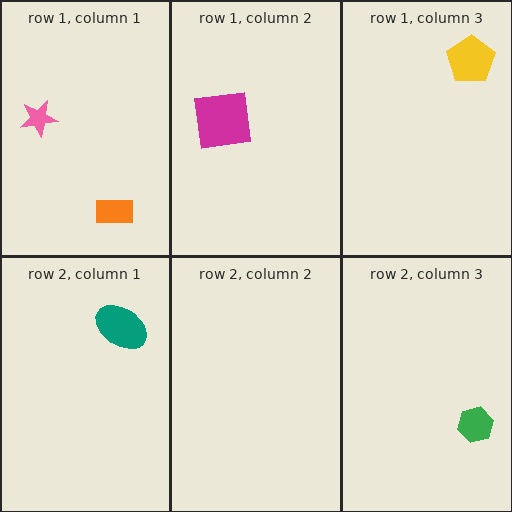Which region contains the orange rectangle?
The row 1, column 1 region.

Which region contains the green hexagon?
The row 2, column 3 region.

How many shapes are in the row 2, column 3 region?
1.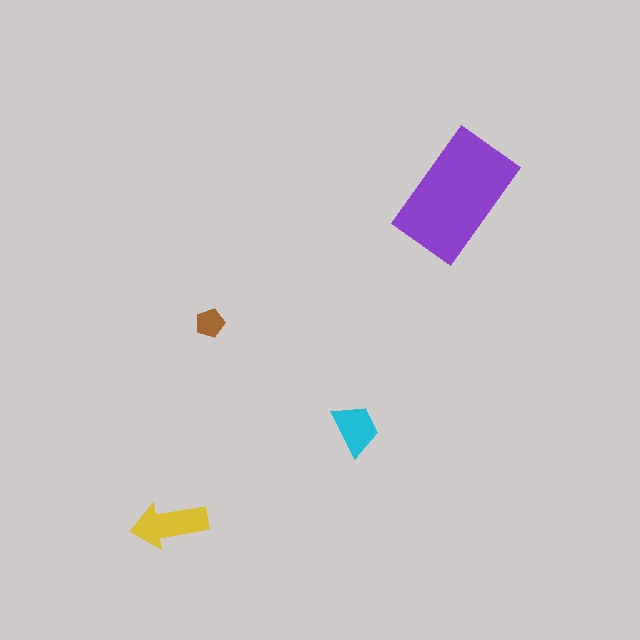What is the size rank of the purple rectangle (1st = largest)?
1st.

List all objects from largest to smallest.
The purple rectangle, the yellow arrow, the cyan trapezoid, the brown pentagon.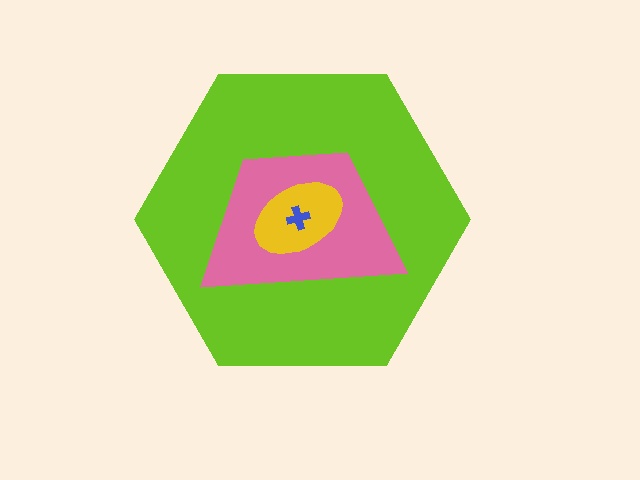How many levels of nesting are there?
4.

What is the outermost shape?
The lime hexagon.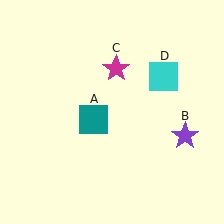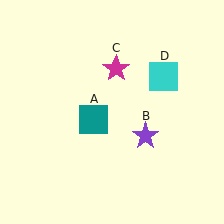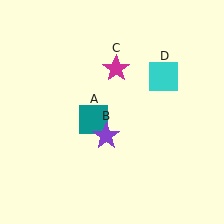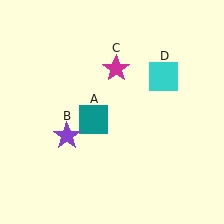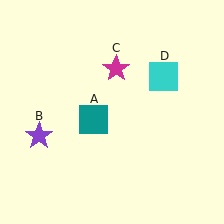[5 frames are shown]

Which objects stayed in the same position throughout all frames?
Teal square (object A) and magenta star (object C) and cyan square (object D) remained stationary.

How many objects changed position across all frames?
1 object changed position: purple star (object B).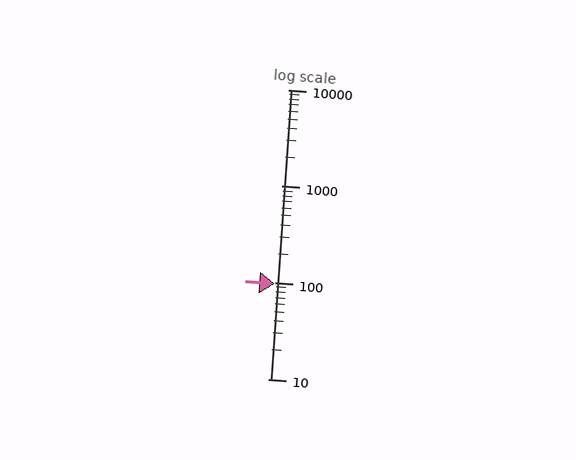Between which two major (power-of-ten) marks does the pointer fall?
The pointer is between 10 and 100.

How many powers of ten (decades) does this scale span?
The scale spans 3 decades, from 10 to 10000.